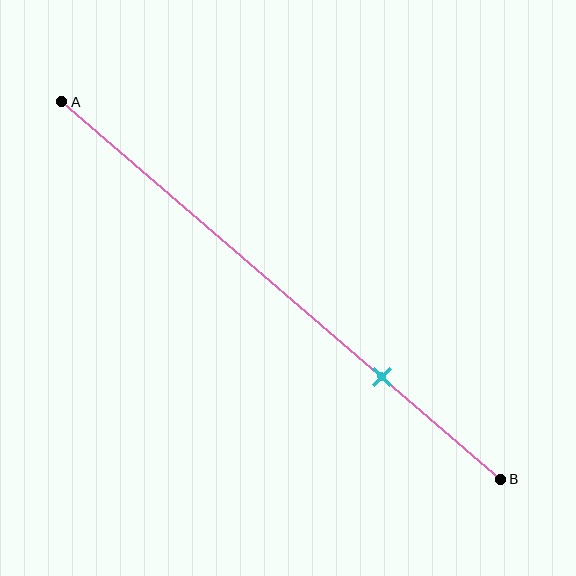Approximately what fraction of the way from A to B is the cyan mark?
The cyan mark is approximately 75% of the way from A to B.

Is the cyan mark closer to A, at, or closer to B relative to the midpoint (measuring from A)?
The cyan mark is closer to point B than the midpoint of segment AB.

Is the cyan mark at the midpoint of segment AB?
No, the mark is at about 75% from A, not at the 50% midpoint.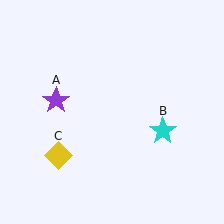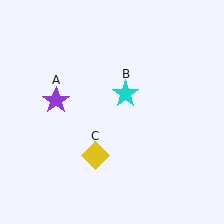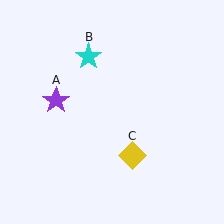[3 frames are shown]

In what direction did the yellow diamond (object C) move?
The yellow diamond (object C) moved right.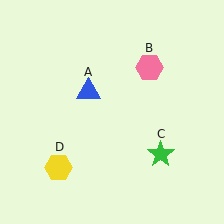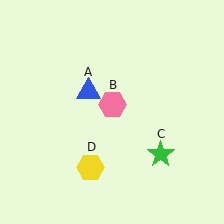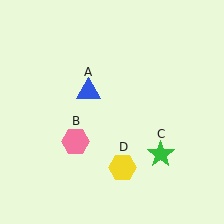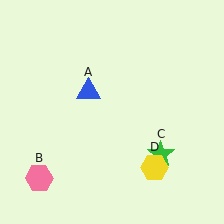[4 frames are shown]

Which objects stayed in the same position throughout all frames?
Blue triangle (object A) and green star (object C) remained stationary.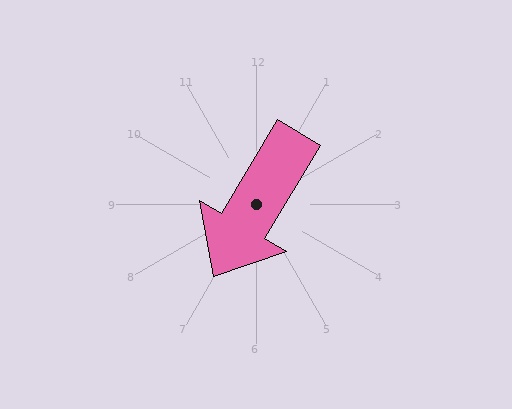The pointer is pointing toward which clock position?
Roughly 7 o'clock.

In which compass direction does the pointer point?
Southwest.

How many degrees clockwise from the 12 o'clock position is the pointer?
Approximately 211 degrees.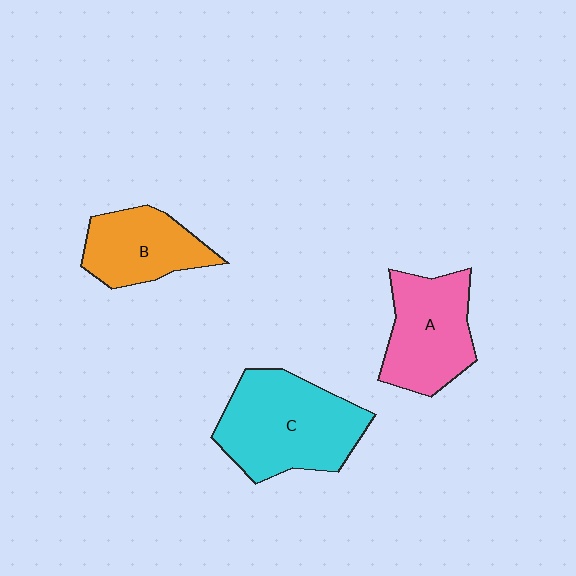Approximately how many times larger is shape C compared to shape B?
Approximately 1.6 times.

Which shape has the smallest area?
Shape B (orange).